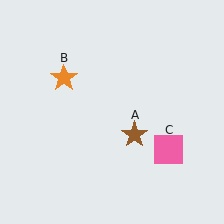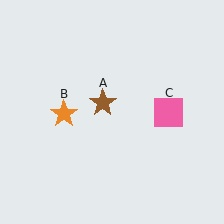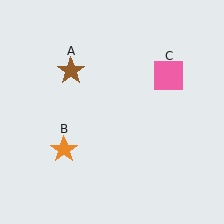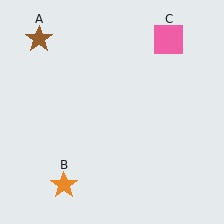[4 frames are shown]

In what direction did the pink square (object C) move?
The pink square (object C) moved up.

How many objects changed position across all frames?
3 objects changed position: brown star (object A), orange star (object B), pink square (object C).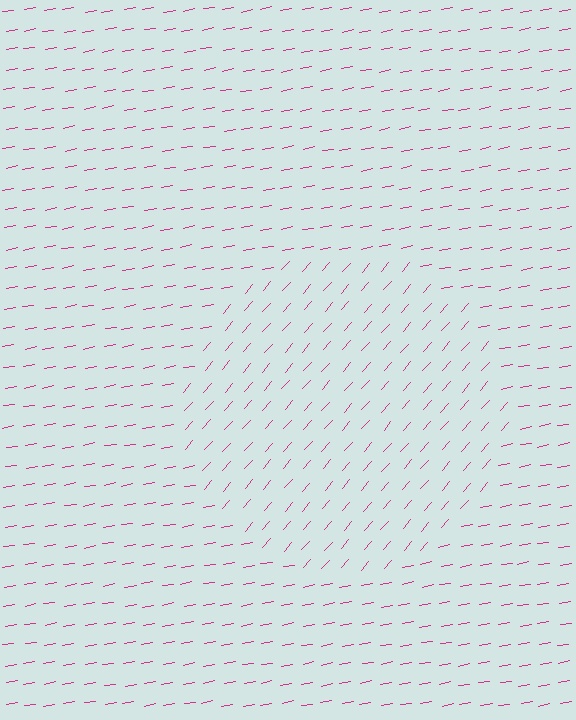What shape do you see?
I see a circle.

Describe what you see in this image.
The image is filled with small magenta line segments. A circle region in the image has lines oriented differently from the surrounding lines, creating a visible texture boundary.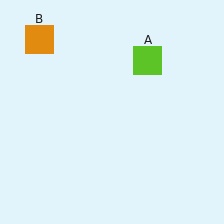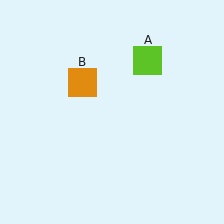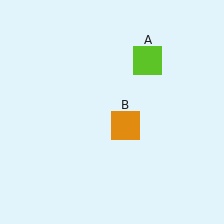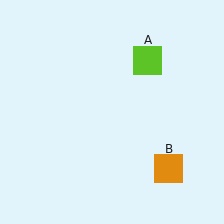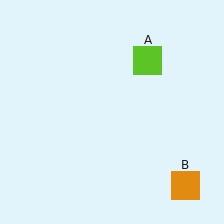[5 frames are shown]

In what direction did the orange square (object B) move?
The orange square (object B) moved down and to the right.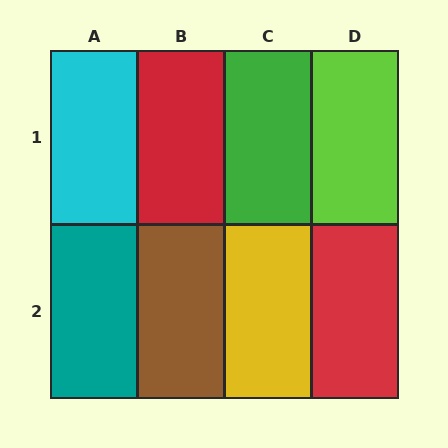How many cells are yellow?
1 cell is yellow.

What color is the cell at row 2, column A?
Teal.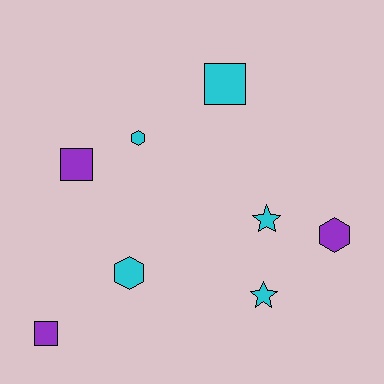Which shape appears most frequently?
Square, with 3 objects.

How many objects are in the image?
There are 8 objects.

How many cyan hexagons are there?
There are 2 cyan hexagons.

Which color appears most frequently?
Cyan, with 5 objects.